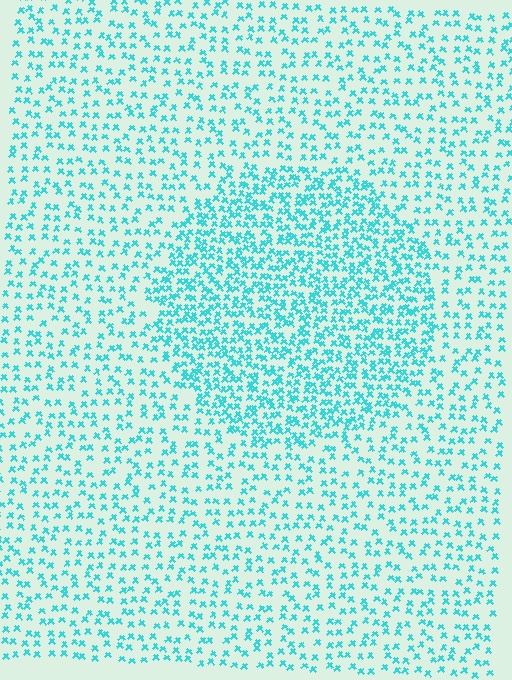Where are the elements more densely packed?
The elements are more densely packed inside the circle boundary.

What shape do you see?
I see a circle.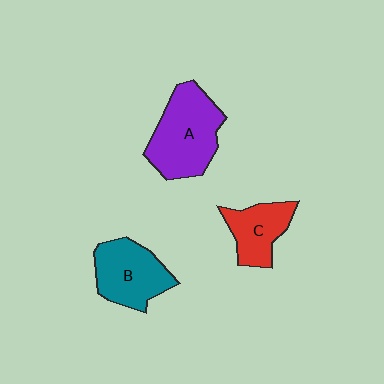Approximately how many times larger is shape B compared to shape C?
Approximately 1.3 times.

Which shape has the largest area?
Shape A (purple).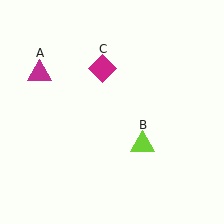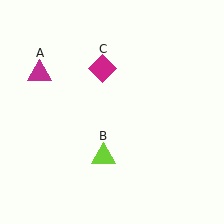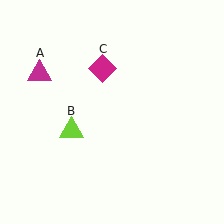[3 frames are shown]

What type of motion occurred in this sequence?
The lime triangle (object B) rotated clockwise around the center of the scene.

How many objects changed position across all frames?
1 object changed position: lime triangle (object B).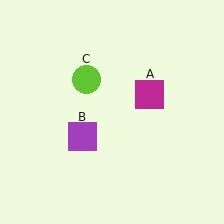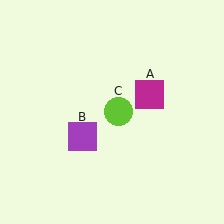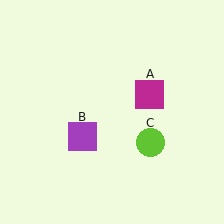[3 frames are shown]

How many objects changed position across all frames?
1 object changed position: lime circle (object C).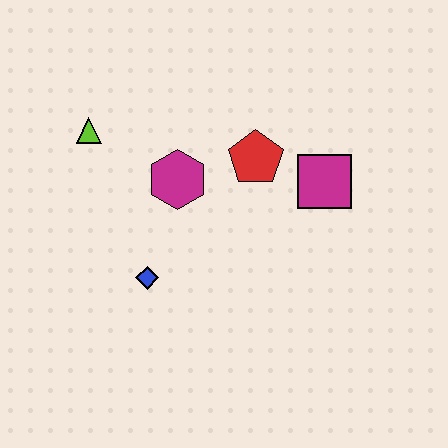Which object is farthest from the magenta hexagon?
The magenta square is farthest from the magenta hexagon.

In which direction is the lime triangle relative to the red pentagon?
The lime triangle is to the left of the red pentagon.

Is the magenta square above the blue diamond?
Yes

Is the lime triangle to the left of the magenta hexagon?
Yes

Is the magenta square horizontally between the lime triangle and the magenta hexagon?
No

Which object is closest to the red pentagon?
The magenta square is closest to the red pentagon.